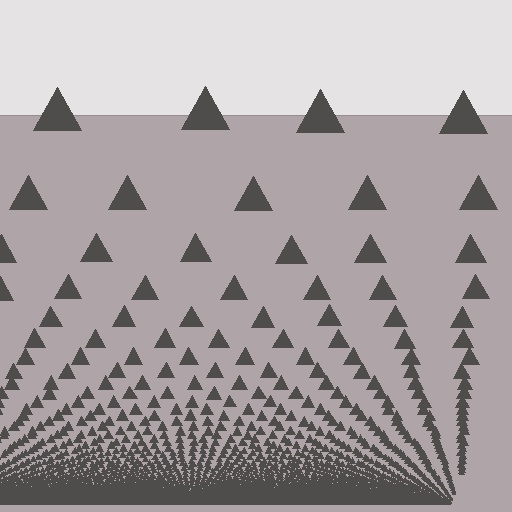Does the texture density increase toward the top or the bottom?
Density increases toward the bottom.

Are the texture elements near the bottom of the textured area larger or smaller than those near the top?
Smaller. The gradient is inverted — elements near the bottom are smaller and denser.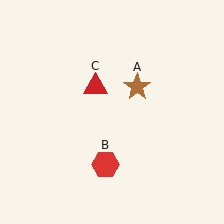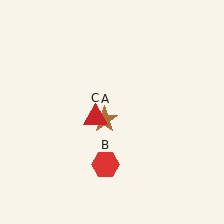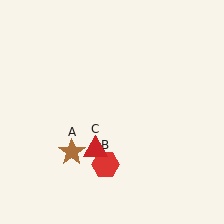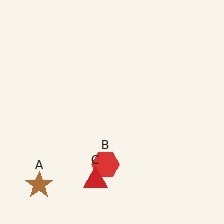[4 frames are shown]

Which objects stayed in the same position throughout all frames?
Red hexagon (object B) remained stationary.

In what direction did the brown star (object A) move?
The brown star (object A) moved down and to the left.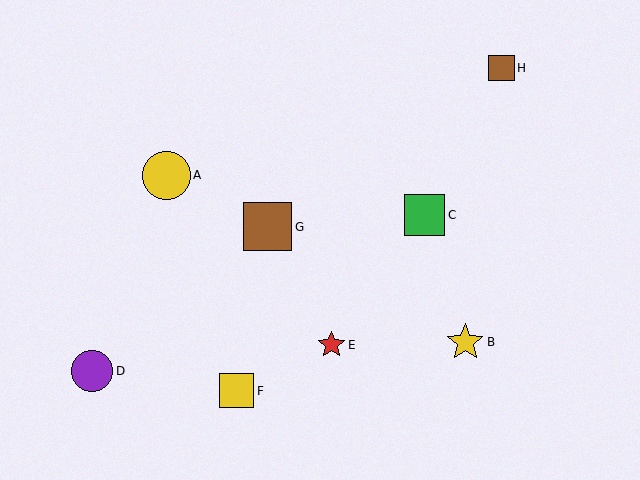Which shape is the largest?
The yellow circle (labeled A) is the largest.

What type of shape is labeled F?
Shape F is a yellow square.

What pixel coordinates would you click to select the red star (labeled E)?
Click at (331, 345) to select the red star E.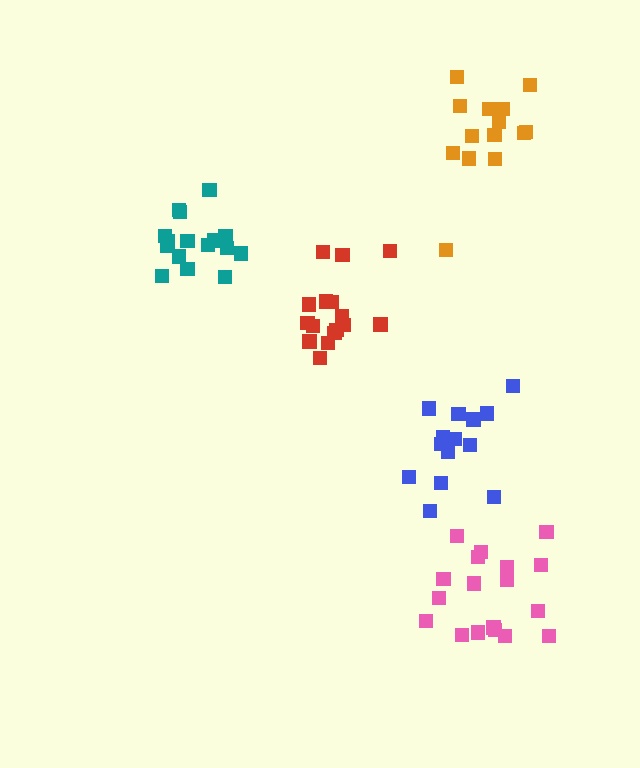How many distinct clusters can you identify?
There are 5 distinct clusters.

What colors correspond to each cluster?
The clusters are colored: teal, red, orange, blue, pink.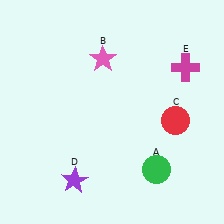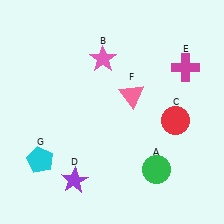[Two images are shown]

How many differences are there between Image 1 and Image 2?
There are 2 differences between the two images.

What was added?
A pink triangle (F), a cyan pentagon (G) were added in Image 2.